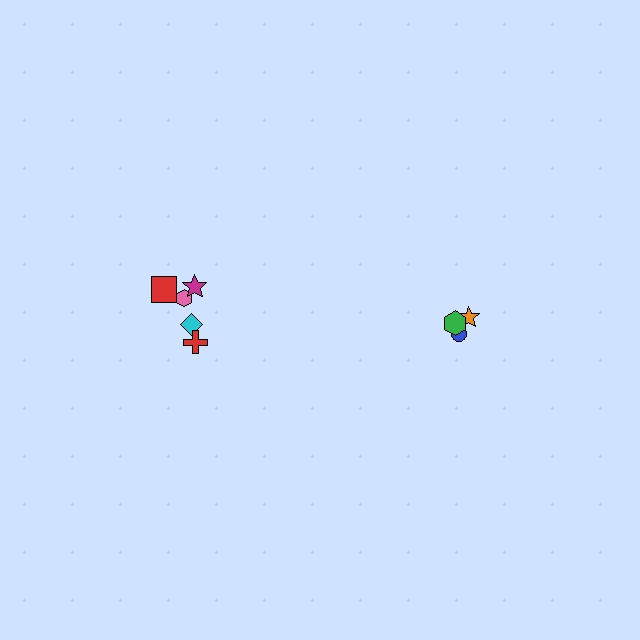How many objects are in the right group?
There are 3 objects.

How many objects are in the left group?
There are 5 objects.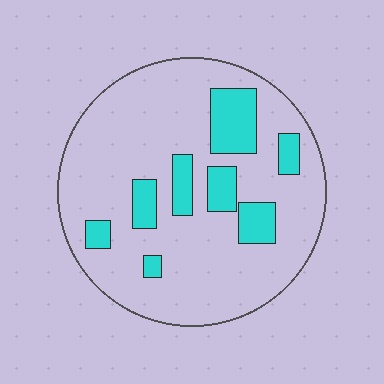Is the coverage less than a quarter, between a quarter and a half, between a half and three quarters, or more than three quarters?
Less than a quarter.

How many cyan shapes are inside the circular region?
8.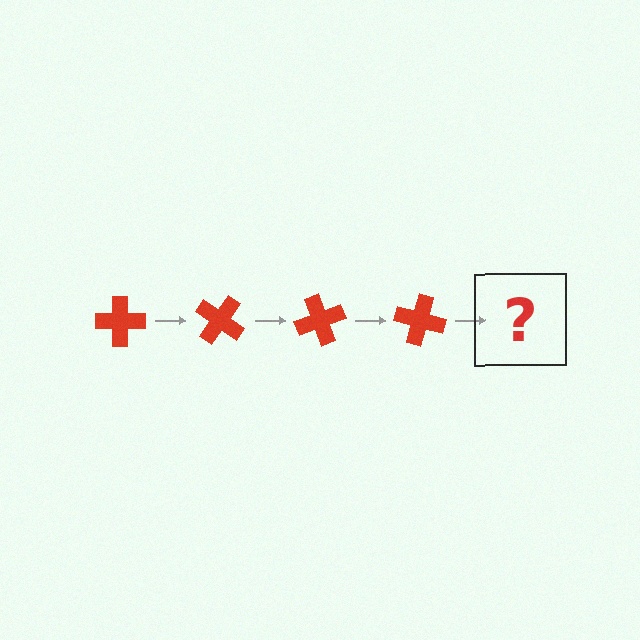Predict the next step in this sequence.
The next step is a red cross rotated 140 degrees.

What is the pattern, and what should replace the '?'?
The pattern is that the cross rotates 35 degrees each step. The '?' should be a red cross rotated 140 degrees.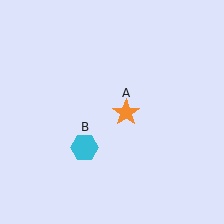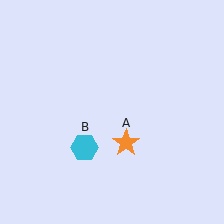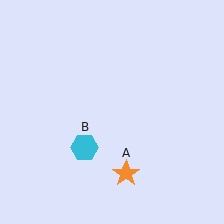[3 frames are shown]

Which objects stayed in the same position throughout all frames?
Cyan hexagon (object B) remained stationary.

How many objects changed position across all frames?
1 object changed position: orange star (object A).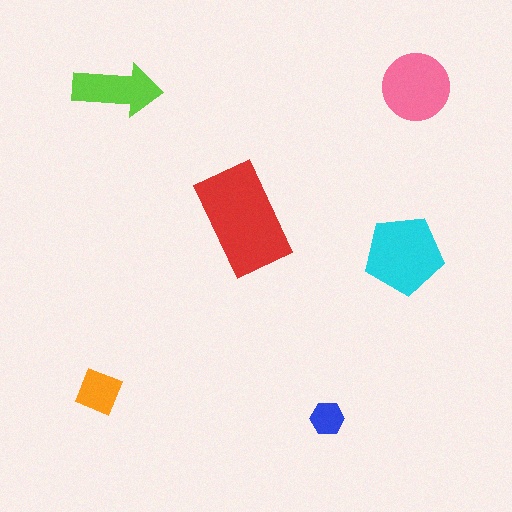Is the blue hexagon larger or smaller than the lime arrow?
Smaller.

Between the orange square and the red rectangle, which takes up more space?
The red rectangle.